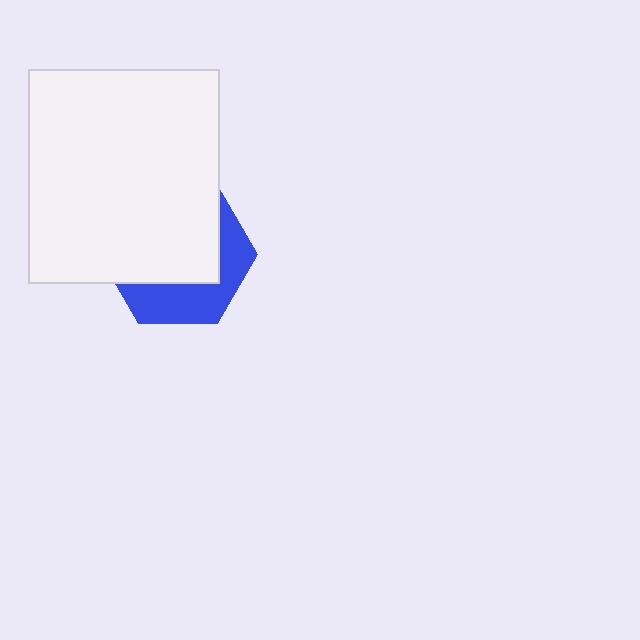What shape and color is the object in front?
The object in front is a white rectangle.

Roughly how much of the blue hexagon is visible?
A small part of it is visible (roughly 38%).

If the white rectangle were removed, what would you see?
You would see the complete blue hexagon.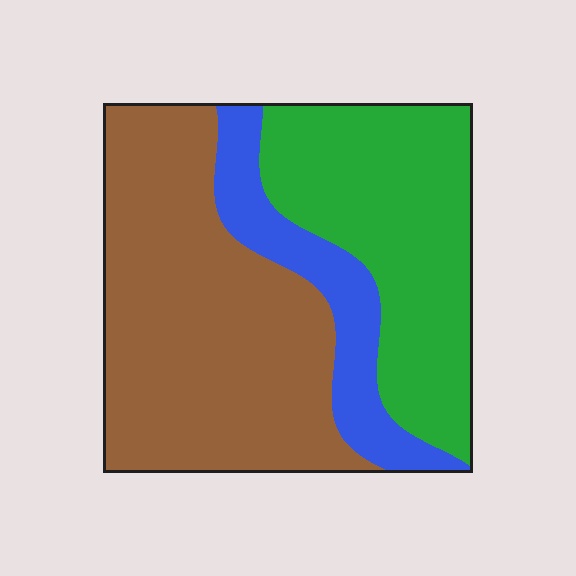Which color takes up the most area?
Brown, at roughly 50%.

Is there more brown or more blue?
Brown.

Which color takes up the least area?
Blue, at roughly 15%.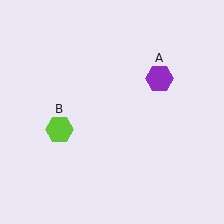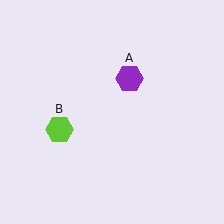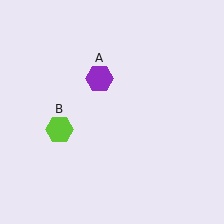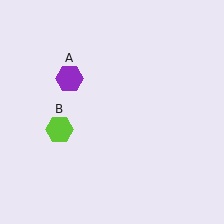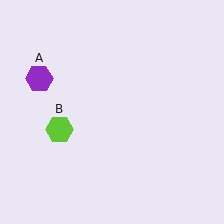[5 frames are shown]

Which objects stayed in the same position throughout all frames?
Lime hexagon (object B) remained stationary.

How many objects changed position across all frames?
1 object changed position: purple hexagon (object A).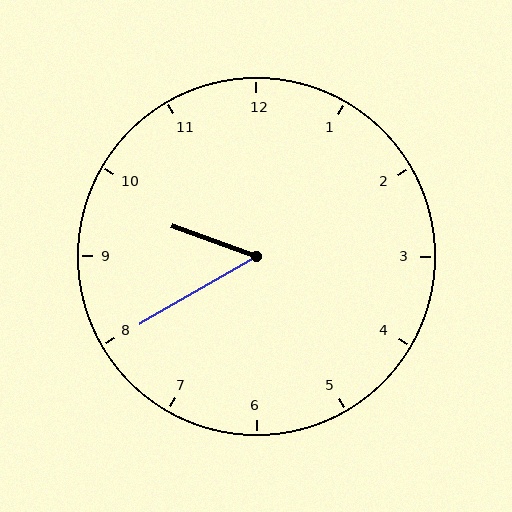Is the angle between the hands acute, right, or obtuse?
It is acute.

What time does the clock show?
9:40.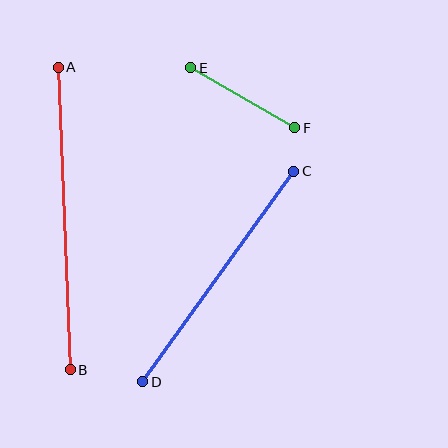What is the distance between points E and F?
The distance is approximately 120 pixels.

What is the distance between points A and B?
The distance is approximately 303 pixels.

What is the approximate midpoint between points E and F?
The midpoint is at approximately (243, 98) pixels.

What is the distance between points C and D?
The distance is approximately 259 pixels.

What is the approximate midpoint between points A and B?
The midpoint is at approximately (64, 219) pixels.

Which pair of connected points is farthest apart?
Points A and B are farthest apart.